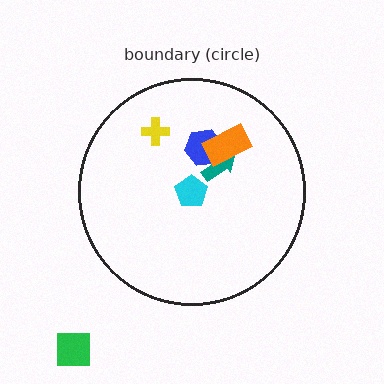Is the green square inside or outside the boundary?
Outside.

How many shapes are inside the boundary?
5 inside, 1 outside.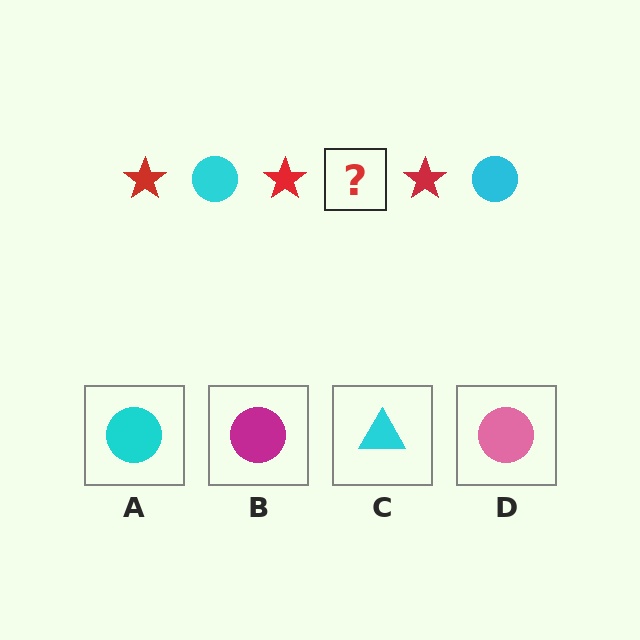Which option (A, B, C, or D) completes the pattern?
A.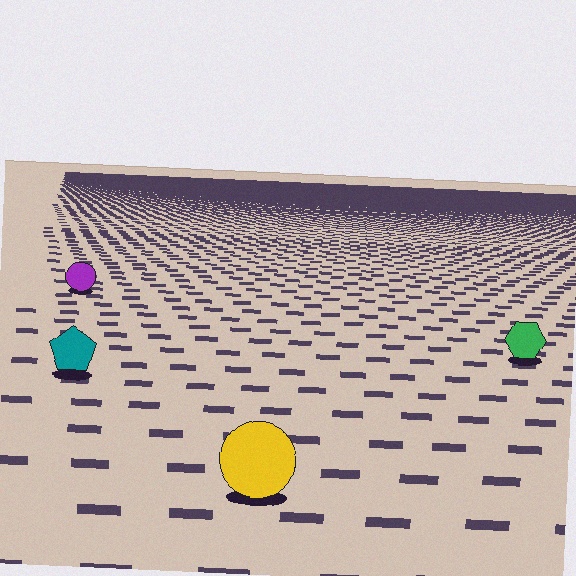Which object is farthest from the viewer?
The purple circle is farthest from the viewer. It appears smaller and the ground texture around it is denser.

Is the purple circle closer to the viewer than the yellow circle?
No. The yellow circle is closer — you can tell from the texture gradient: the ground texture is coarser near it.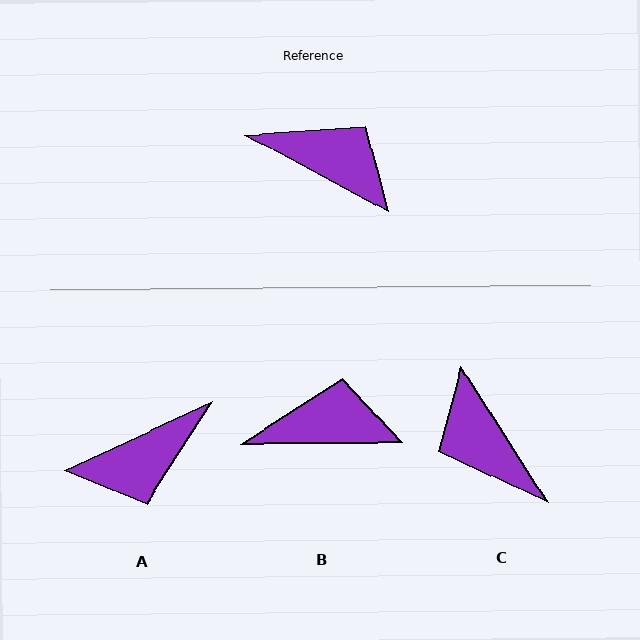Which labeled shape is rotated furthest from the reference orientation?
C, about 151 degrees away.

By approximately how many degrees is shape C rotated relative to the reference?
Approximately 151 degrees counter-clockwise.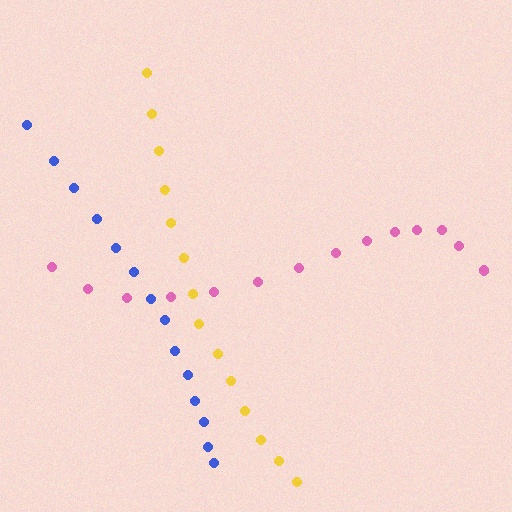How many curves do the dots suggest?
There are 3 distinct paths.